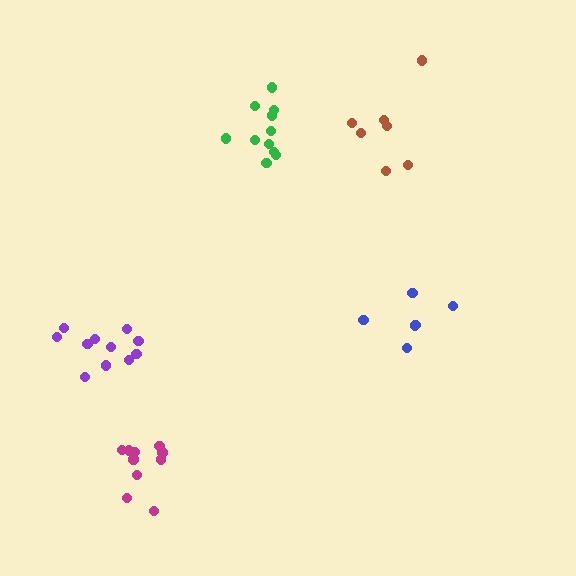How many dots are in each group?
Group 1: 11 dots, Group 2: 11 dots, Group 3: 7 dots, Group 4: 10 dots, Group 5: 6 dots (45 total).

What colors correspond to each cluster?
The clusters are colored: purple, green, brown, magenta, blue.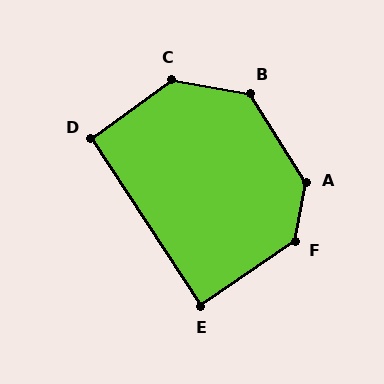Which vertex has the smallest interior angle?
E, at approximately 89 degrees.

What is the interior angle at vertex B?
Approximately 132 degrees (obtuse).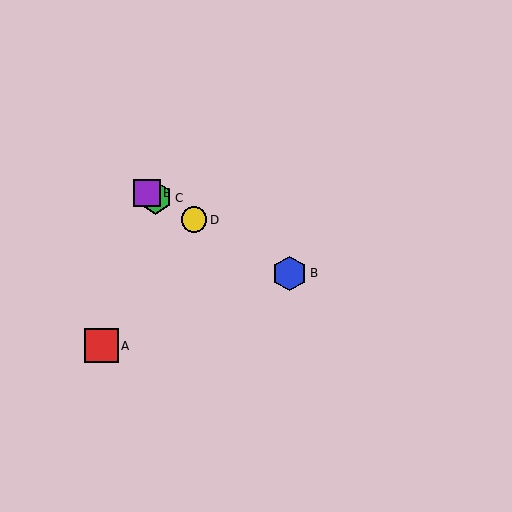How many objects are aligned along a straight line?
4 objects (B, C, D, E) are aligned along a straight line.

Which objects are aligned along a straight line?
Objects B, C, D, E are aligned along a straight line.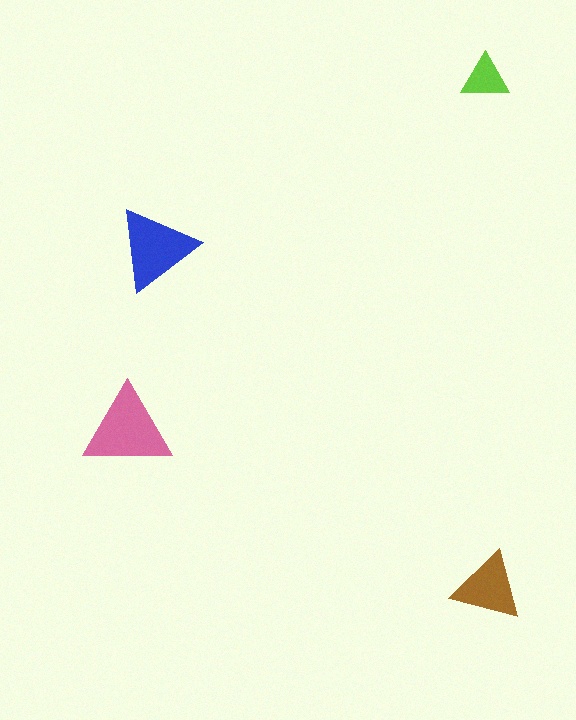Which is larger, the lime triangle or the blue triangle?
The blue one.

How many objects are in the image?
There are 4 objects in the image.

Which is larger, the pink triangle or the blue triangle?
The pink one.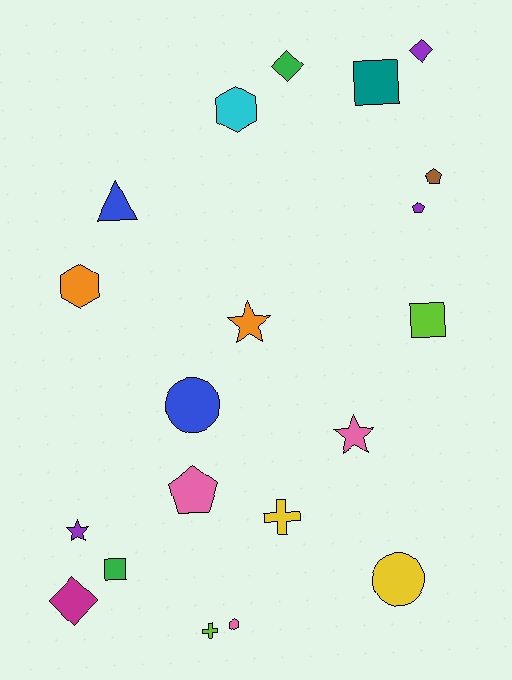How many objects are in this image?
There are 20 objects.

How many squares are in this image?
There are 3 squares.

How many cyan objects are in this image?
There is 1 cyan object.